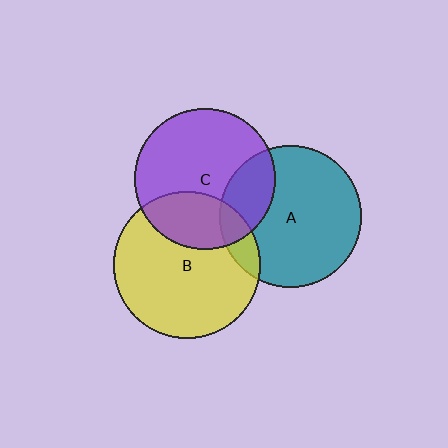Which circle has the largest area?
Circle B (yellow).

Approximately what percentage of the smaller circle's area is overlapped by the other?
Approximately 30%.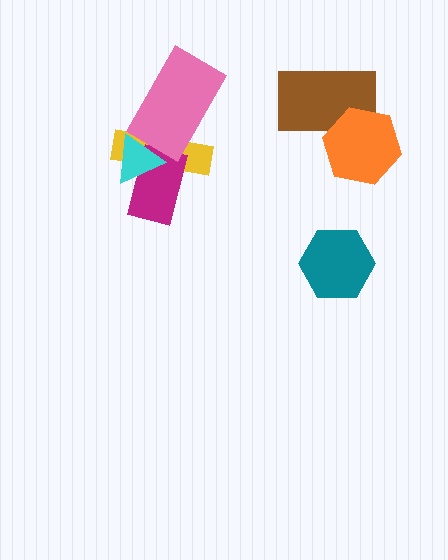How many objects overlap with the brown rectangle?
1 object overlaps with the brown rectangle.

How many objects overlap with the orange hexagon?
1 object overlaps with the orange hexagon.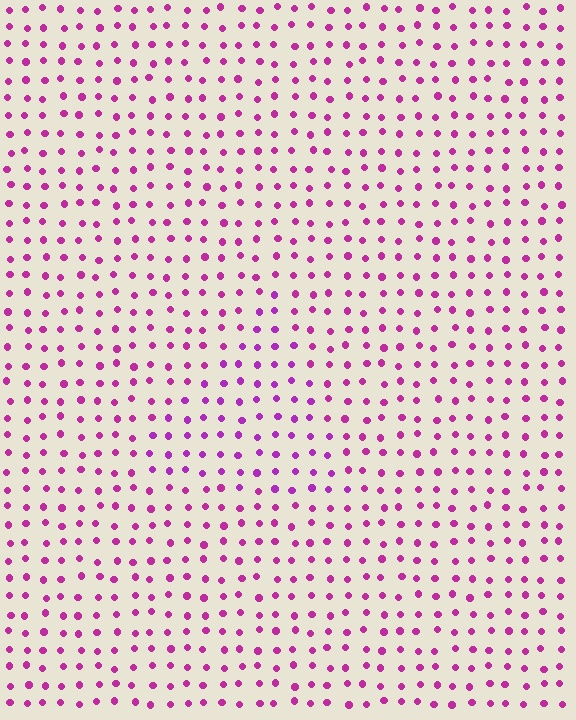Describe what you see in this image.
The image is filled with small magenta elements in a uniform arrangement. A triangle-shaped region is visible where the elements are tinted to a slightly different hue, forming a subtle color boundary.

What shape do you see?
I see a triangle.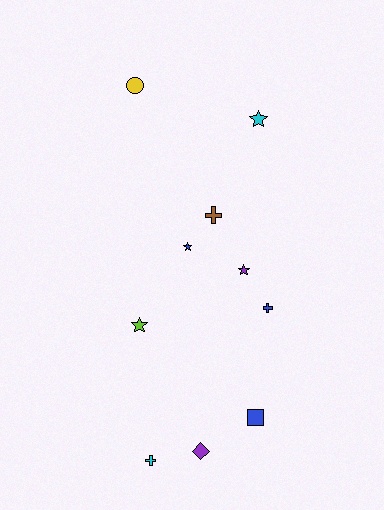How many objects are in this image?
There are 10 objects.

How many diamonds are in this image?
There is 1 diamond.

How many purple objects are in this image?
There are 2 purple objects.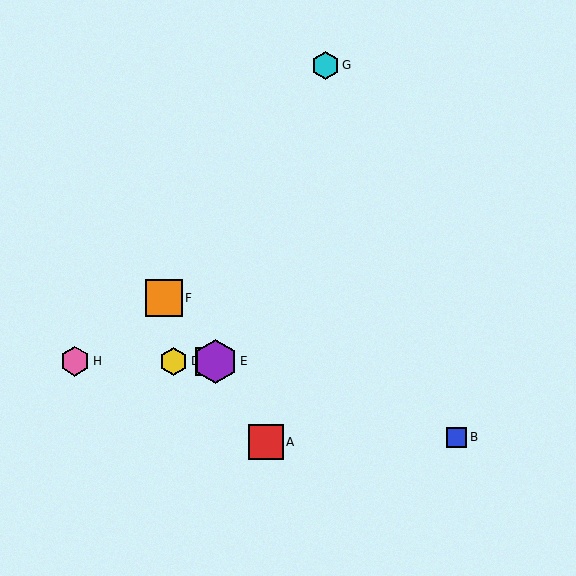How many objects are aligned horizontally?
4 objects (C, D, E, H) are aligned horizontally.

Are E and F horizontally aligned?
No, E is at y≈361 and F is at y≈298.